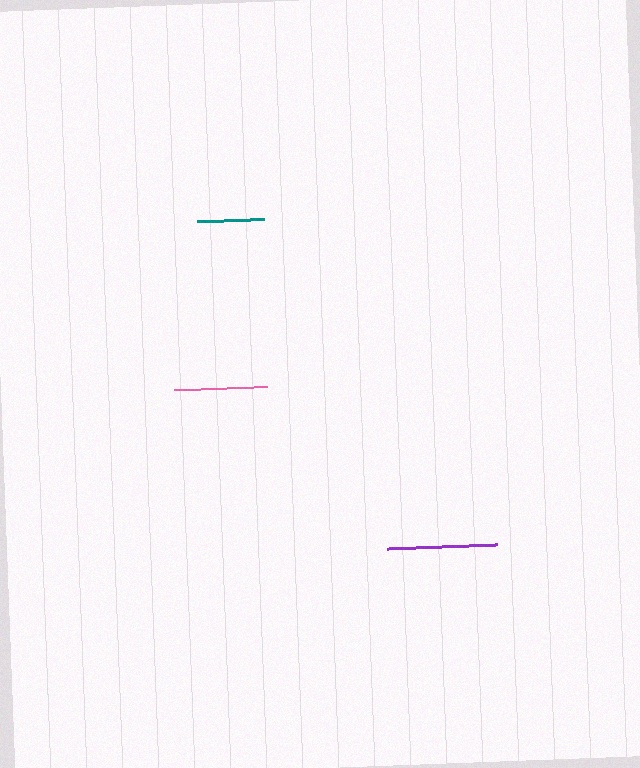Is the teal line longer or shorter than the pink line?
The pink line is longer than the teal line.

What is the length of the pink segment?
The pink segment is approximately 93 pixels long.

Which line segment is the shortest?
The teal line is the shortest at approximately 68 pixels.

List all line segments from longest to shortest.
From longest to shortest: purple, pink, teal.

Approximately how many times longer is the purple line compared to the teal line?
The purple line is approximately 1.6 times the length of the teal line.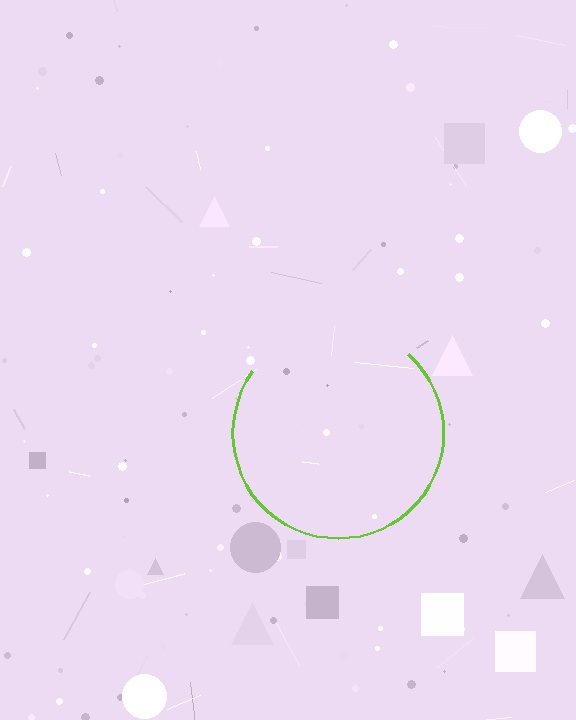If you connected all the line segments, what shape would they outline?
They would outline a circle.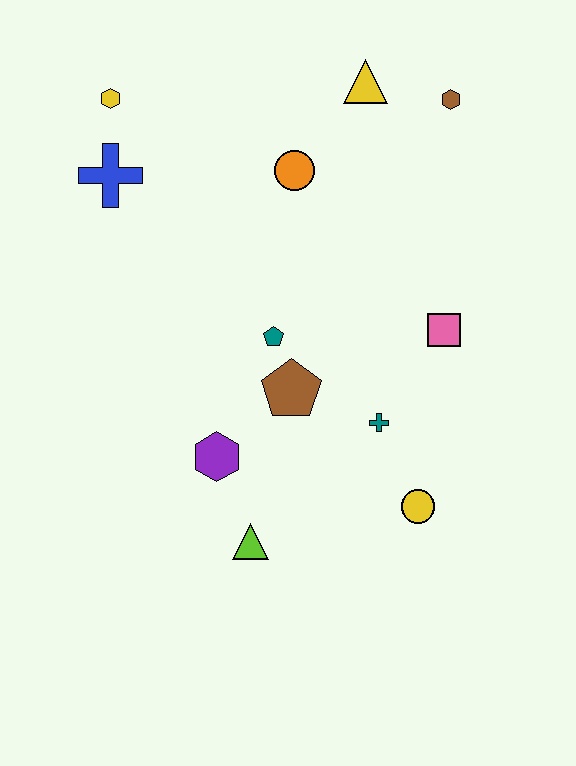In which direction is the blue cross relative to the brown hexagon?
The blue cross is to the left of the brown hexagon.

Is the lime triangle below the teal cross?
Yes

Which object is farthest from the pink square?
The yellow hexagon is farthest from the pink square.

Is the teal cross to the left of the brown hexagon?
Yes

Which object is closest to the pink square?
The teal cross is closest to the pink square.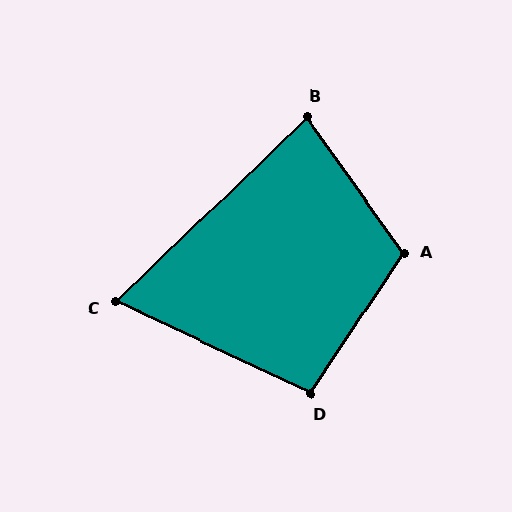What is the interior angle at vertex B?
Approximately 82 degrees (acute).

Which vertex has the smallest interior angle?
C, at approximately 69 degrees.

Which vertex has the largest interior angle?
A, at approximately 111 degrees.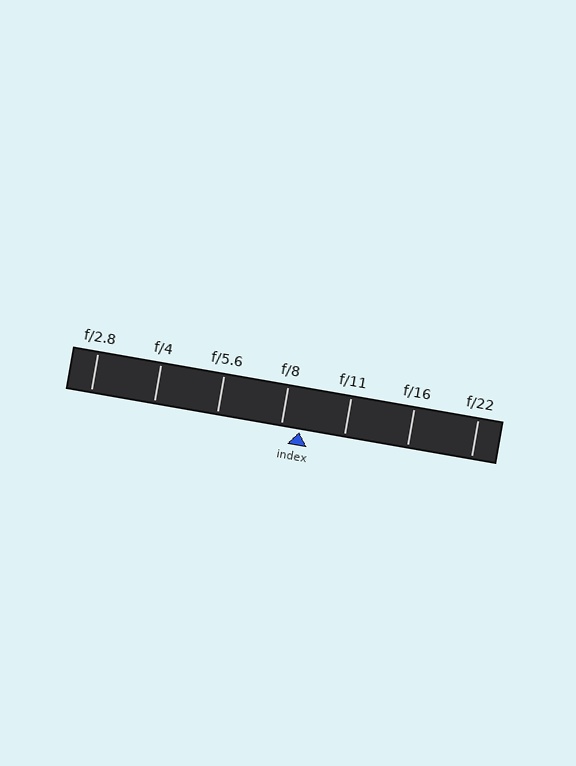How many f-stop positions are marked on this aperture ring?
There are 7 f-stop positions marked.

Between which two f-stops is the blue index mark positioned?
The index mark is between f/8 and f/11.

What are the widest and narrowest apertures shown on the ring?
The widest aperture shown is f/2.8 and the narrowest is f/22.